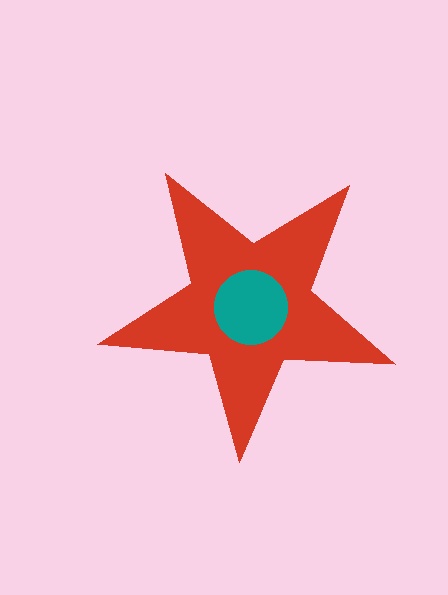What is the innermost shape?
The teal circle.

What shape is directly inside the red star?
The teal circle.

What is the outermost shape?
The red star.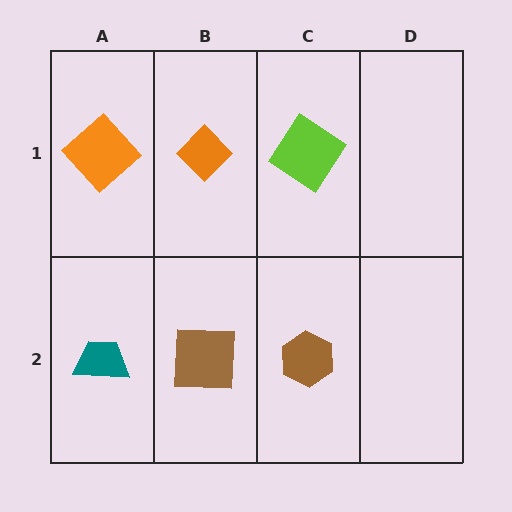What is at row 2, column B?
A brown square.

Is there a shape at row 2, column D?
No, that cell is empty.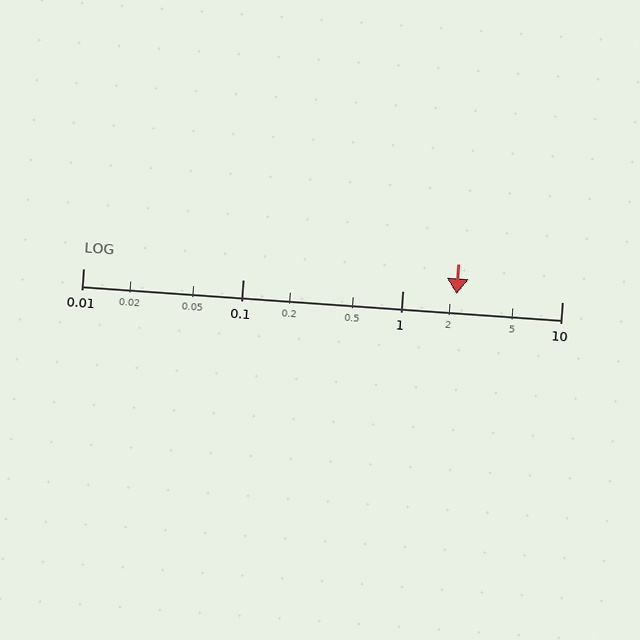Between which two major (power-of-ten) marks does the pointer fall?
The pointer is between 1 and 10.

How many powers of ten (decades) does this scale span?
The scale spans 3 decades, from 0.01 to 10.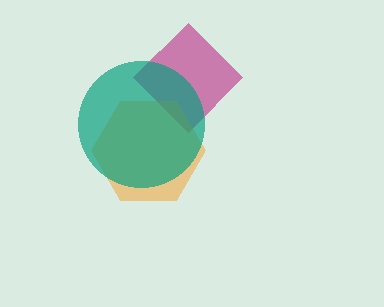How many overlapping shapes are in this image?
There are 3 overlapping shapes in the image.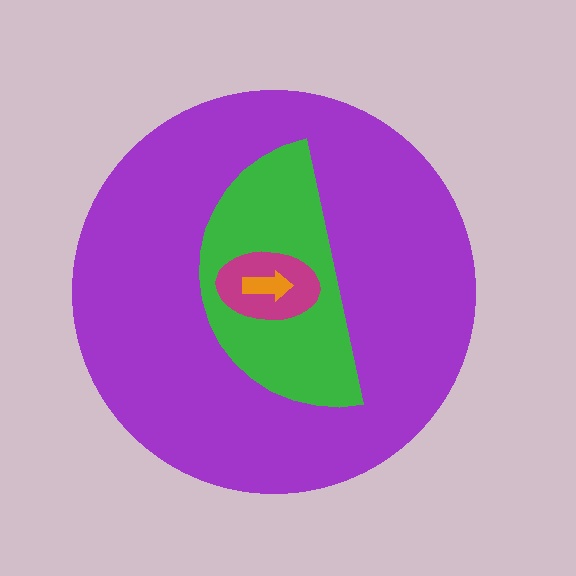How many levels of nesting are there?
4.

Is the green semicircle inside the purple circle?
Yes.